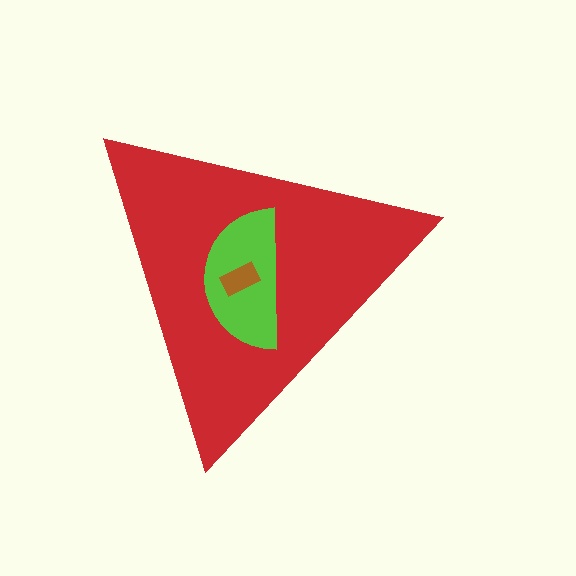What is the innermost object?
The brown rectangle.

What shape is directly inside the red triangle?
The lime semicircle.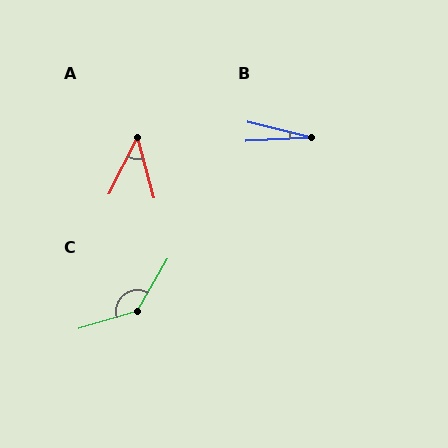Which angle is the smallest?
B, at approximately 17 degrees.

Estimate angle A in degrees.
Approximately 43 degrees.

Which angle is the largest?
C, at approximately 137 degrees.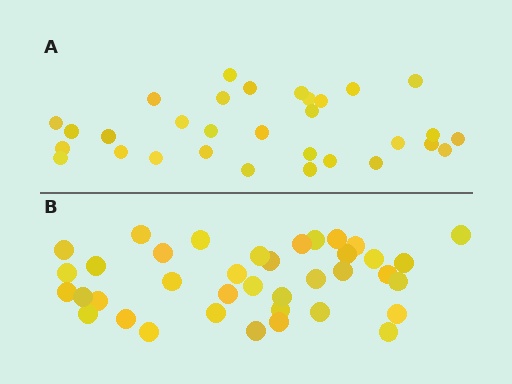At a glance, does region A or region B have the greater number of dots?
Region B (the bottom region) has more dots.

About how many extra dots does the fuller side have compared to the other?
Region B has roughly 8 or so more dots than region A.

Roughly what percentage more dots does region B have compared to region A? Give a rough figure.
About 25% more.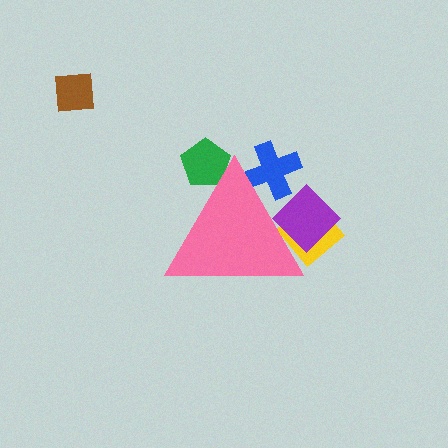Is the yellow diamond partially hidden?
Yes, the yellow diamond is partially hidden behind the pink triangle.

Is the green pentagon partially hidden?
Yes, the green pentagon is partially hidden behind the pink triangle.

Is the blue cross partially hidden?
Yes, the blue cross is partially hidden behind the pink triangle.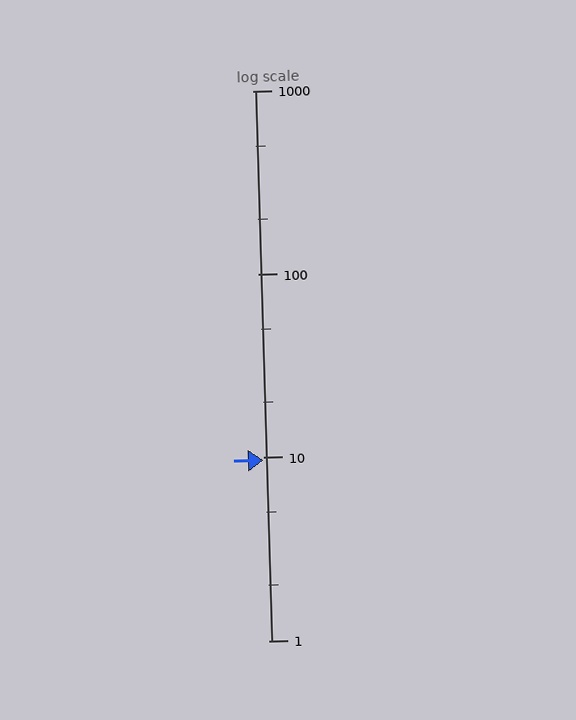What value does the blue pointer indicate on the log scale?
The pointer indicates approximately 9.6.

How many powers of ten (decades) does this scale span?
The scale spans 3 decades, from 1 to 1000.